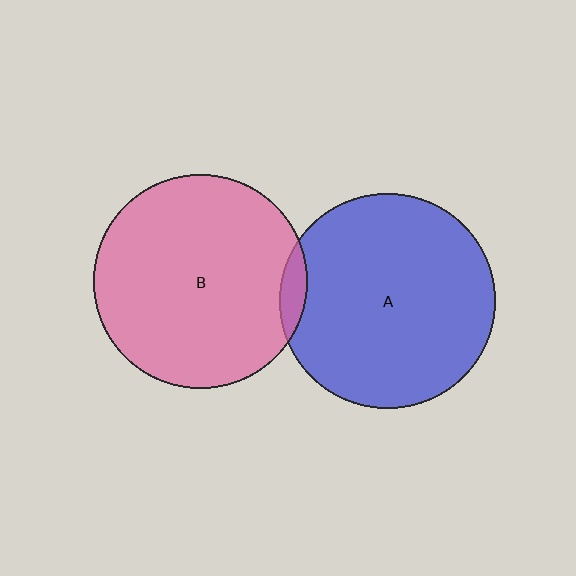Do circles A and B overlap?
Yes.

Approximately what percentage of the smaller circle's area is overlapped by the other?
Approximately 5%.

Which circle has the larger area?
Circle A (blue).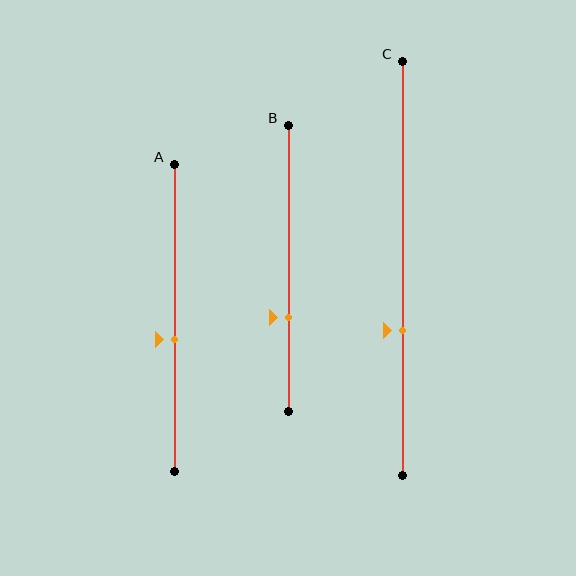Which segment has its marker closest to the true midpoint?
Segment A has its marker closest to the true midpoint.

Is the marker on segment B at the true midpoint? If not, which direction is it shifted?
No, the marker on segment B is shifted downward by about 17% of the segment length.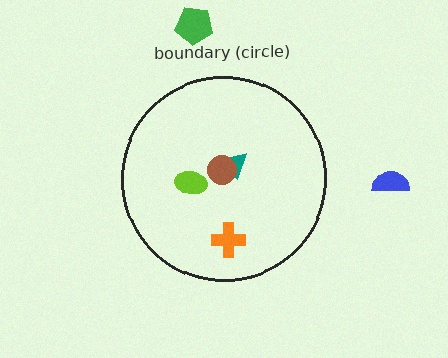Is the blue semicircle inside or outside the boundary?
Outside.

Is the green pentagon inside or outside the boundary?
Outside.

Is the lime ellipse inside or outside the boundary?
Inside.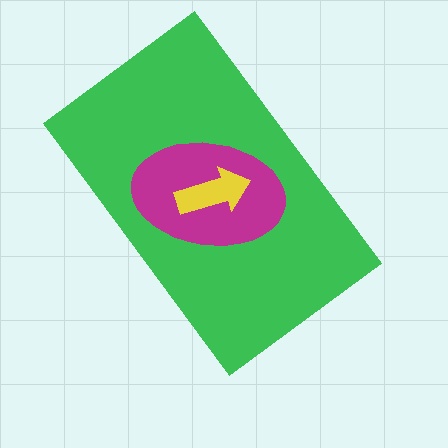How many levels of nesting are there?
3.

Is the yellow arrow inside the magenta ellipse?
Yes.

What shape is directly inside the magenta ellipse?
The yellow arrow.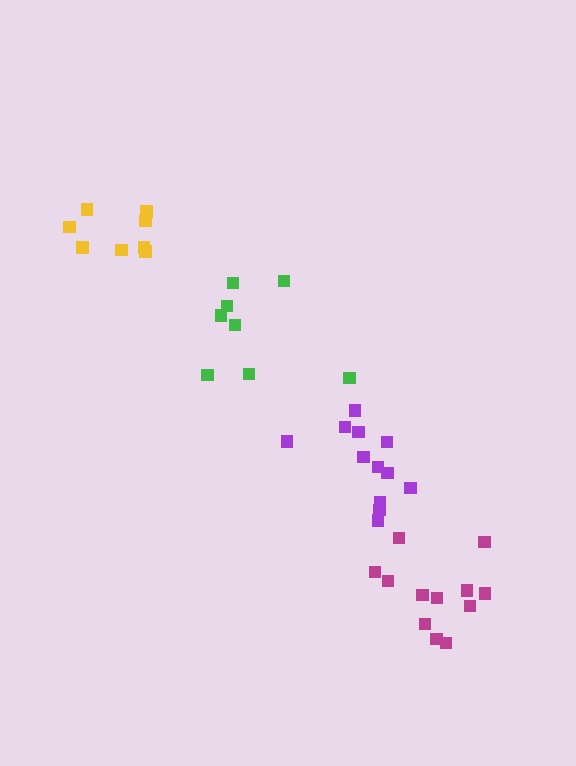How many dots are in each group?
Group 1: 8 dots, Group 2: 12 dots, Group 3: 8 dots, Group 4: 12 dots (40 total).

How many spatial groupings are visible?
There are 4 spatial groupings.